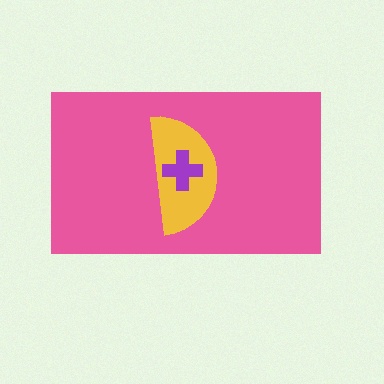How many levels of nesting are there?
3.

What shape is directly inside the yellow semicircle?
The purple cross.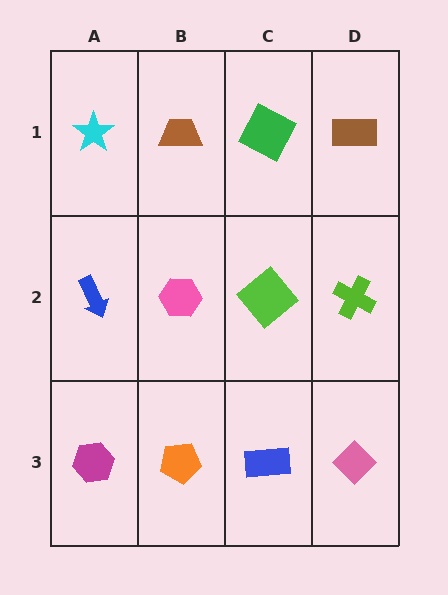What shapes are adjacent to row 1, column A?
A blue arrow (row 2, column A), a brown trapezoid (row 1, column B).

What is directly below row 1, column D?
A lime cross.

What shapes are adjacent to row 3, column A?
A blue arrow (row 2, column A), an orange pentagon (row 3, column B).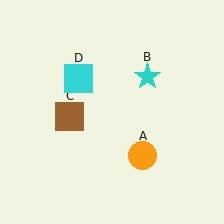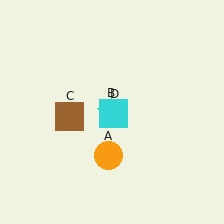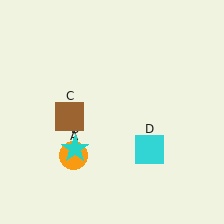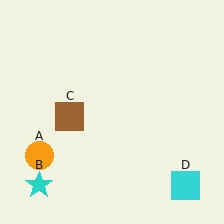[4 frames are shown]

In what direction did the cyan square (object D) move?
The cyan square (object D) moved down and to the right.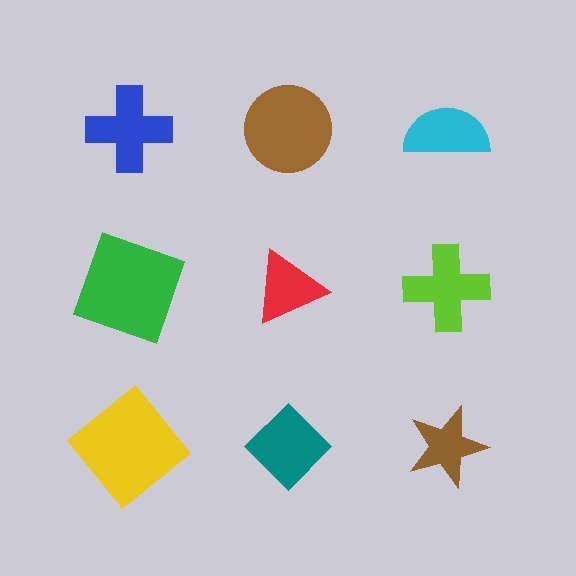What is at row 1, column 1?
A blue cross.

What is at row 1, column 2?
A brown circle.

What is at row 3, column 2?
A teal diamond.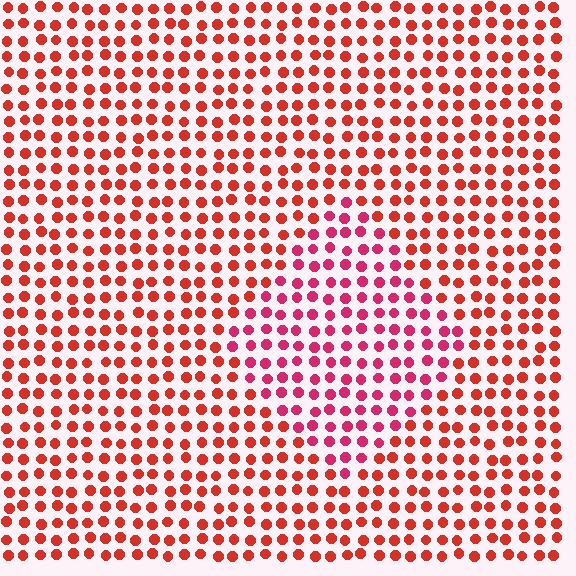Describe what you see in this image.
The image is filled with small red elements in a uniform arrangement. A diamond-shaped region is visible where the elements are tinted to a slightly different hue, forming a subtle color boundary.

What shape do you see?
I see a diamond.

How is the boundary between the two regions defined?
The boundary is defined purely by a slight shift in hue (about 28 degrees). Spacing, size, and orientation are identical on both sides.